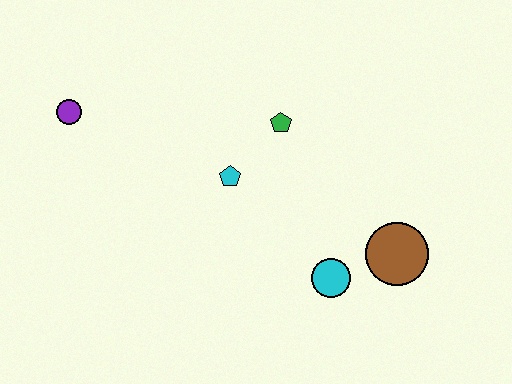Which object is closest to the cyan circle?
The brown circle is closest to the cyan circle.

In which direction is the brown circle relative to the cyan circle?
The brown circle is to the right of the cyan circle.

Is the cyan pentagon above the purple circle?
No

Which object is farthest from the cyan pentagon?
The brown circle is farthest from the cyan pentagon.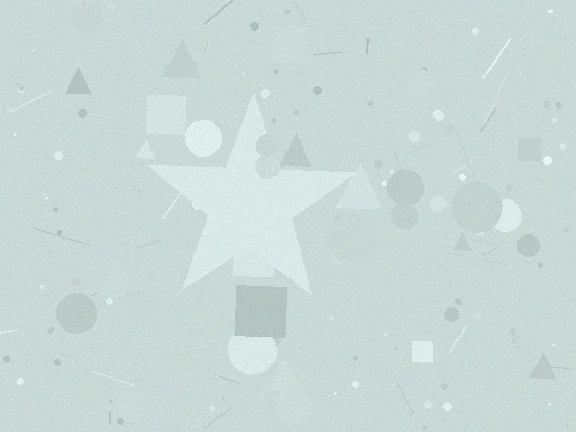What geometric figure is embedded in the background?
A star is embedded in the background.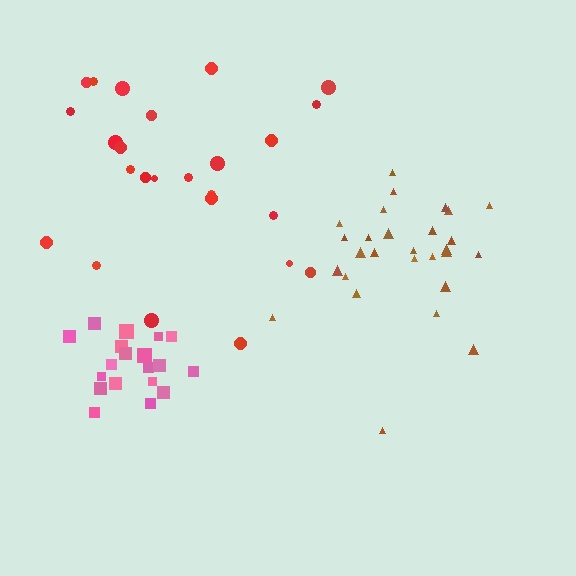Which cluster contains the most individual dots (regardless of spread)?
Brown (28).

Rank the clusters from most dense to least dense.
pink, brown, red.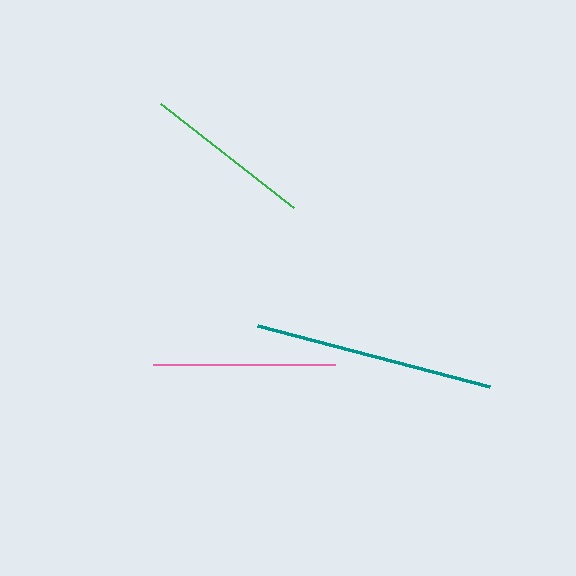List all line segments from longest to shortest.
From longest to shortest: teal, pink, green.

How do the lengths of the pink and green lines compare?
The pink and green lines are approximately the same length.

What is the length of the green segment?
The green segment is approximately 169 pixels long.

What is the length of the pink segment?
The pink segment is approximately 182 pixels long.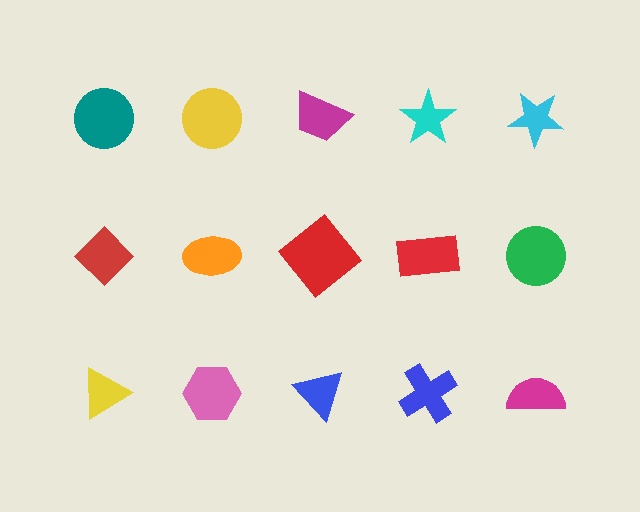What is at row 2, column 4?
A red rectangle.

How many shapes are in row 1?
5 shapes.